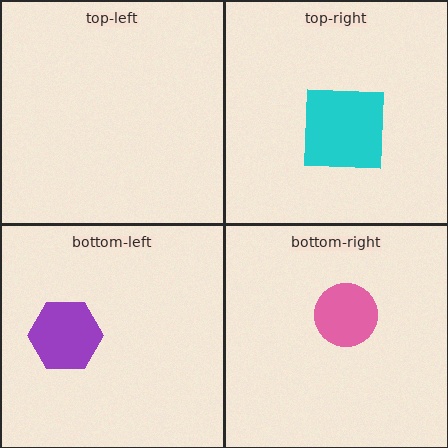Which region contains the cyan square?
The top-right region.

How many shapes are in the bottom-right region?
1.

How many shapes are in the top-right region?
1.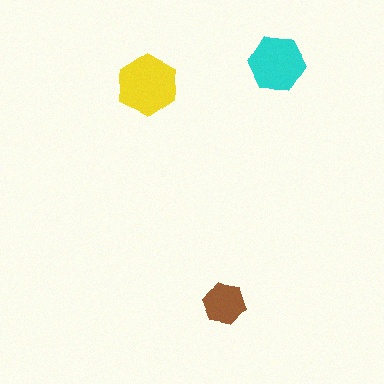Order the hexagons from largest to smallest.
the yellow one, the cyan one, the brown one.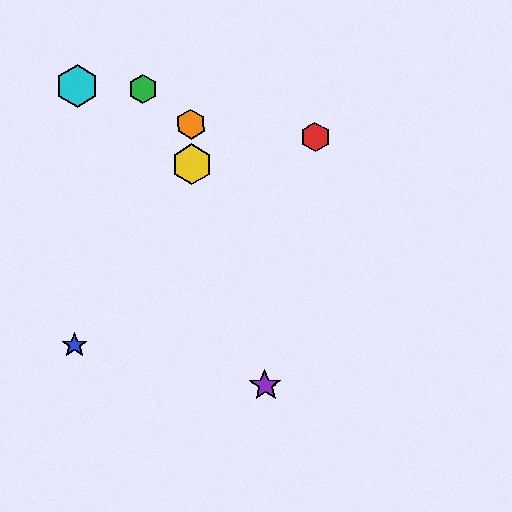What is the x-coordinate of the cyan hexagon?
The cyan hexagon is at x≈77.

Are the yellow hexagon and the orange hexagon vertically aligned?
Yes, both are at x≈191.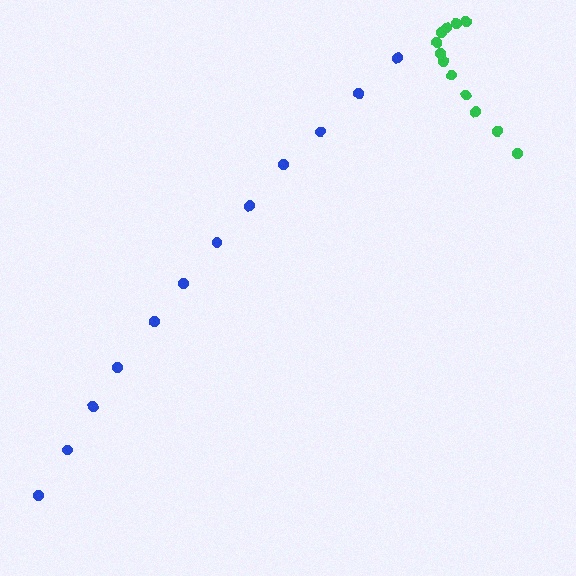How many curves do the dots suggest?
There are 2 distinct paths.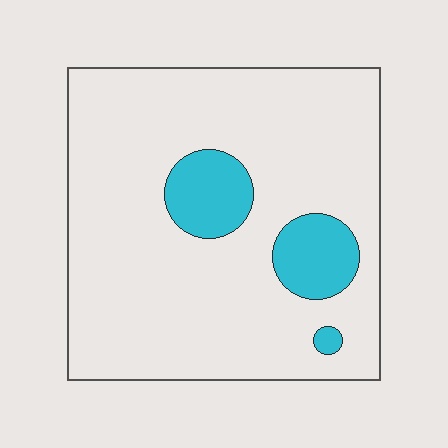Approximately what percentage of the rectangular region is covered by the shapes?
Approximately 15%.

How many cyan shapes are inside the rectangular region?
3.